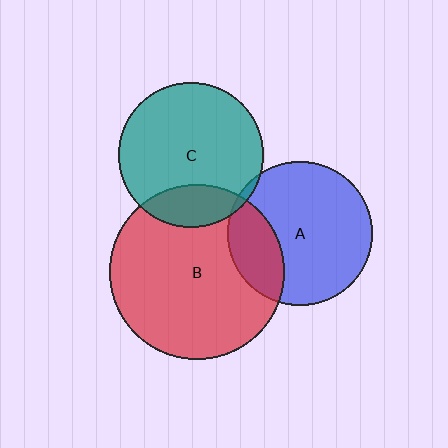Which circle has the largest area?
Circle B (red).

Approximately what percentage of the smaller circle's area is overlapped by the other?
Approximately 20%.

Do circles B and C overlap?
Yes.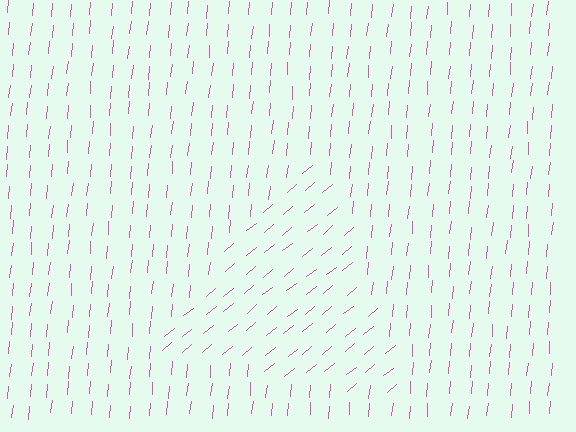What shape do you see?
I see a triangle.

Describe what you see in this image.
The image is filled with small pink line segments. A triangle region in the image has lines oriented differently from the surrounding lines, creating a visible texture boundary.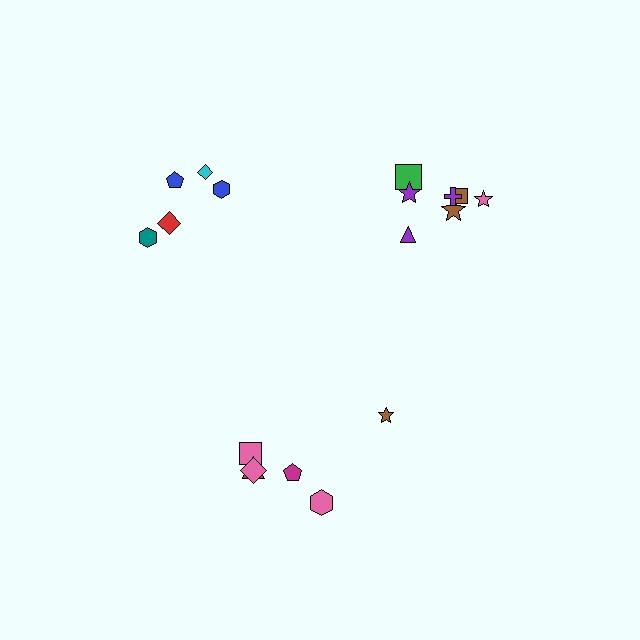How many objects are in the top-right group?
There are 7 objects.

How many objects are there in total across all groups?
There are 18 objects.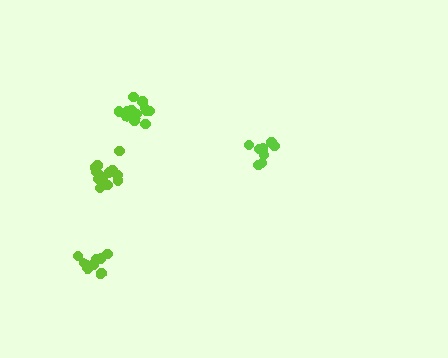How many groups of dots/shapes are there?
There are 4 groups.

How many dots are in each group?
Group 1: 9 dots, Group 2: 13 dots, Group 3: 10 dots, Group 4: 14 dots (46 total).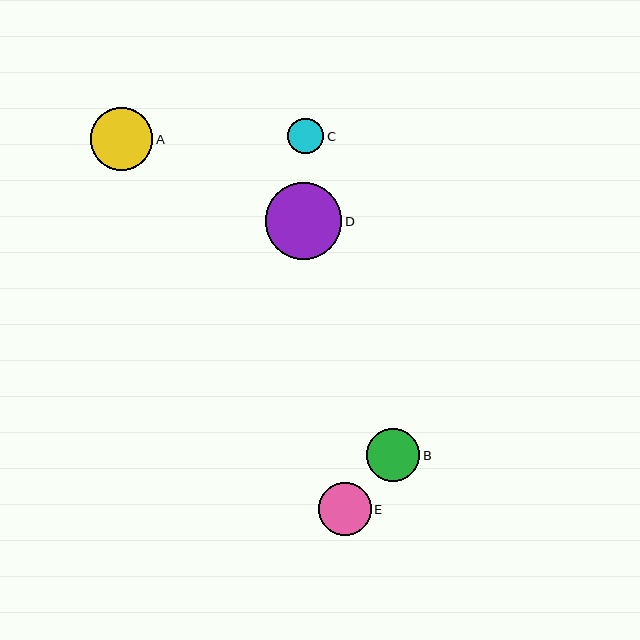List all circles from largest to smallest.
From largest to smallest: D, A, B, E, C.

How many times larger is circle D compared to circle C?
Circle D is approximately 2.1 times the size of circle C.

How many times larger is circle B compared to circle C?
Circle B is approximately 1.5 times the size of circle C.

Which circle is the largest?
Circle D is the largest with a size of approximately 76 pixels.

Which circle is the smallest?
Circle C is the smallest with a size of approximately 36 pixels.